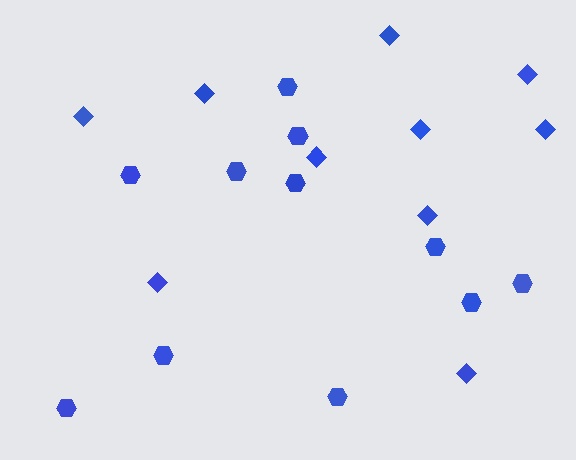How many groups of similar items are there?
There are 2 groups: one group of hexagons (11) and one group of diamonds (10).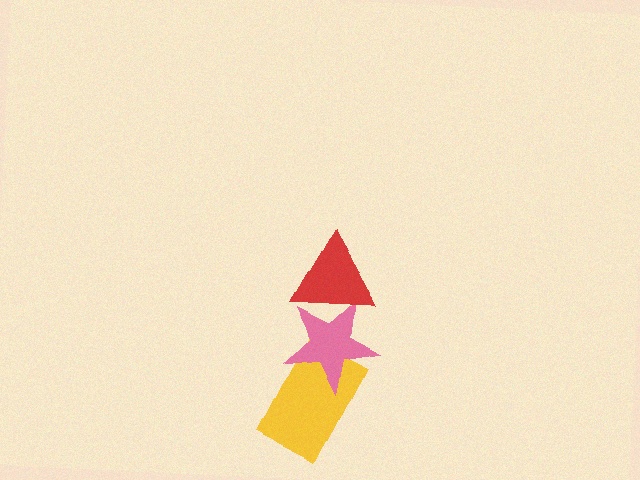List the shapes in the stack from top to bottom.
From top to bottom: the red triangle, the pink star, the yellow rectangle.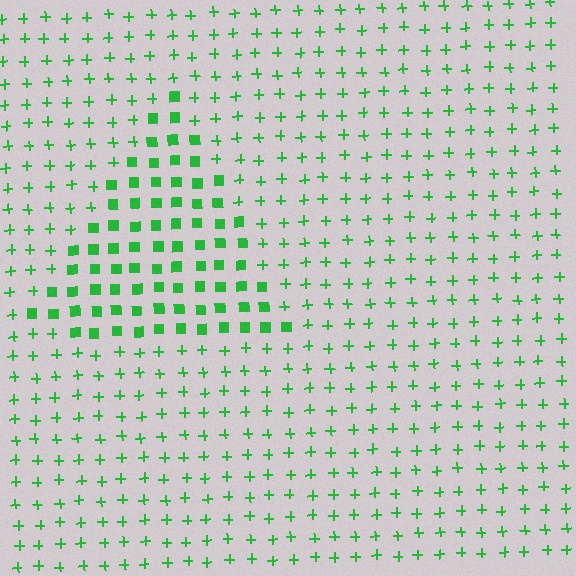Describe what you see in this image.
The image is filled with small green elements arranged in a uniform grid. A triangle-shaped region contains squares, while the surrounding area contains plus signs. The boundary is defined purely by the change in element shape.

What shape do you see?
I see a triangle.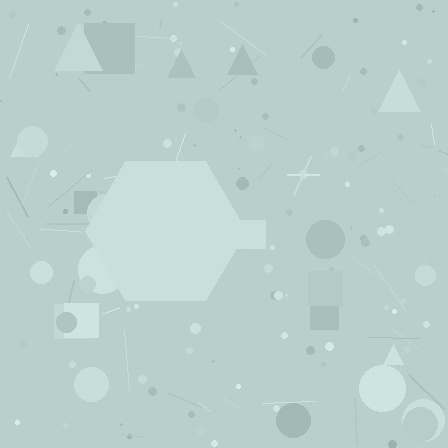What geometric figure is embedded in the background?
A hexagon is embedded in the background.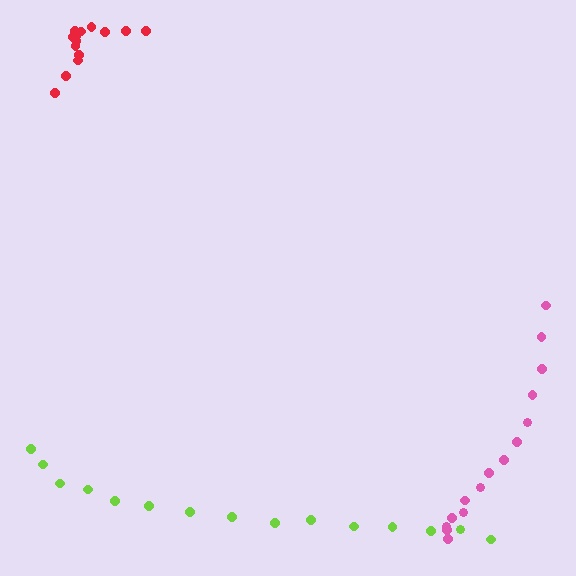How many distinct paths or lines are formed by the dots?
There are 3 distinct paths.